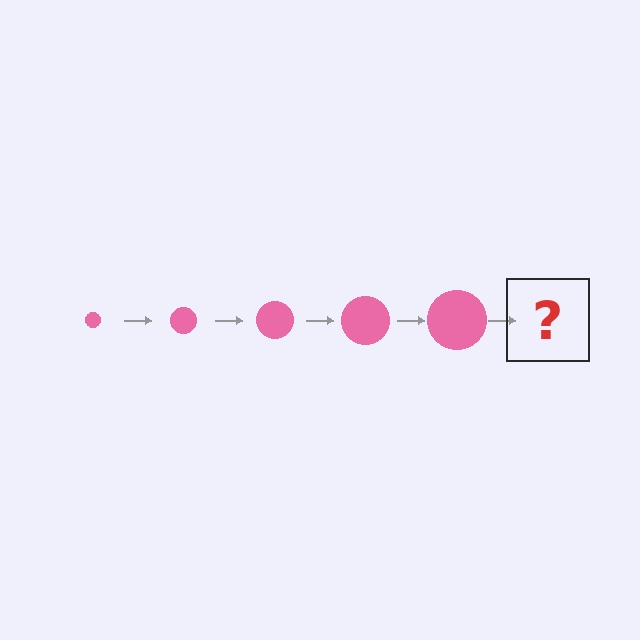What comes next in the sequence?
The next element should be a pink circle, larger than the previous one.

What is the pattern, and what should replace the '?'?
The pattern is that the circle gets progressively larger each step. The '?' should be a pink circle, larger than the previous one.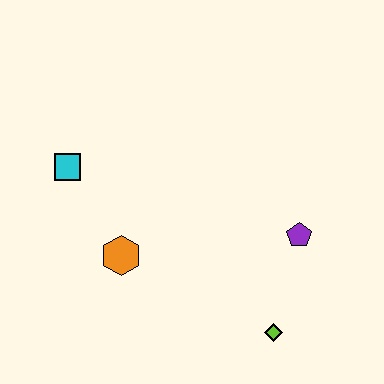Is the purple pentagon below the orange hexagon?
No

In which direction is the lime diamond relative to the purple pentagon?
The lime diamond is below the purple pentagon.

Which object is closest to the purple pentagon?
The lime diamond is closest to the purple pentagon.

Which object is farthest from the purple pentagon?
The cyan square is farthest from the purple pentagon.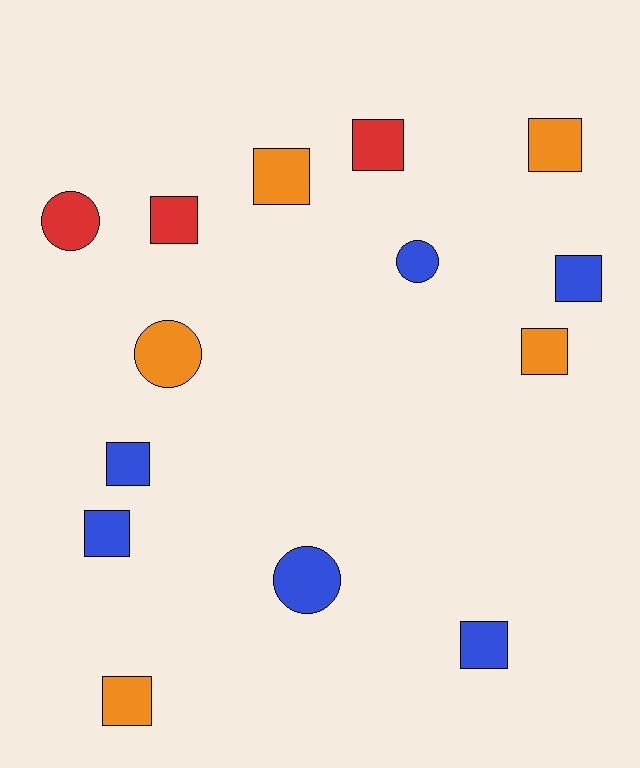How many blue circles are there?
There are 2 blue circles.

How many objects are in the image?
There are 14 objects.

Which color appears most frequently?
Blue, with 6 objects.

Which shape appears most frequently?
Square, with 10 objects.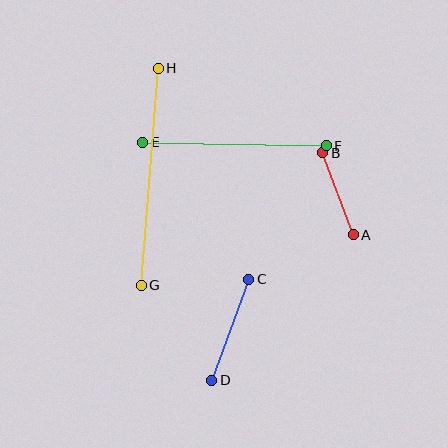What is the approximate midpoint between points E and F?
The midpoint is at approximately (235, 144) pixels.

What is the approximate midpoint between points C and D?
The midpoint is at approximately (230, 330) pixels.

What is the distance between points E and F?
The distance is approximately 183 pixels.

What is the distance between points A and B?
The distance is approximately 88 pixels.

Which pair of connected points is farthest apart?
Points G and H are farthest apart.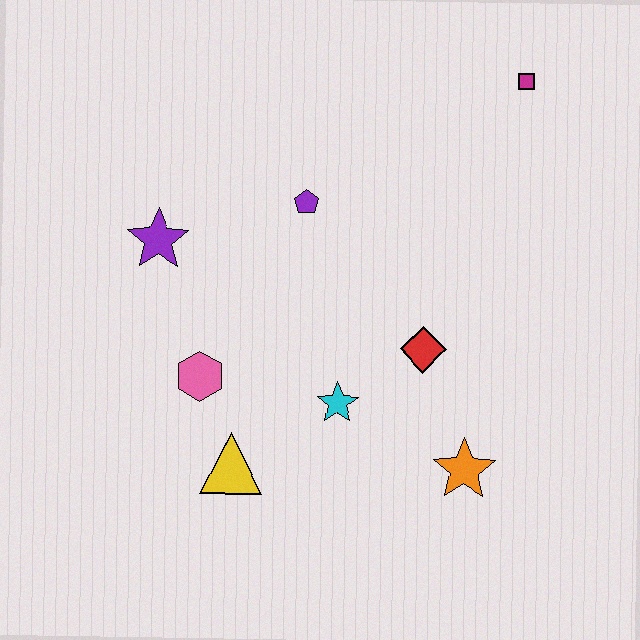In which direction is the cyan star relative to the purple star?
The cyan star is to the right of the purple star.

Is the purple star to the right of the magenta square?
No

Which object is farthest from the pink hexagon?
The magenta square is farthest from the pink hexagon.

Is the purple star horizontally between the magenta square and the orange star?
No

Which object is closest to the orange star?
The red diamond is closest to the orange star.